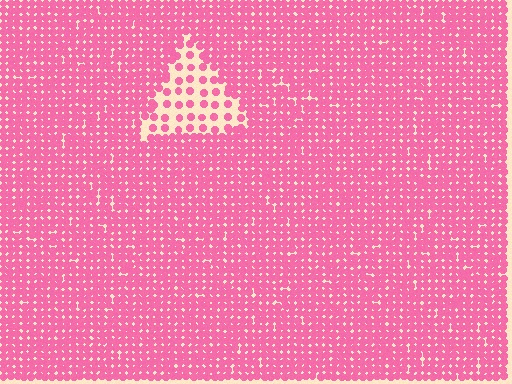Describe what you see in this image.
The image contains small pink elements arranged at two different densities. A triangle-shaped region is visible where the elements are less densely packed than the surrounding area.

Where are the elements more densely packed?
The elements are more densely packed outside the triangle boundary.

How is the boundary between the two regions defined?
The boundary is defined by a change in element density (approximately 3.1x ratio). All elements are the same color, size, and shape.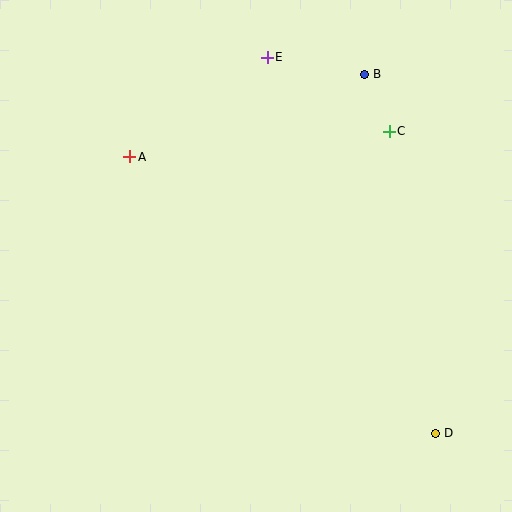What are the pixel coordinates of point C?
Point C is at (389, 131).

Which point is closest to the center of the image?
Point A at (130, 157) is closest to the center.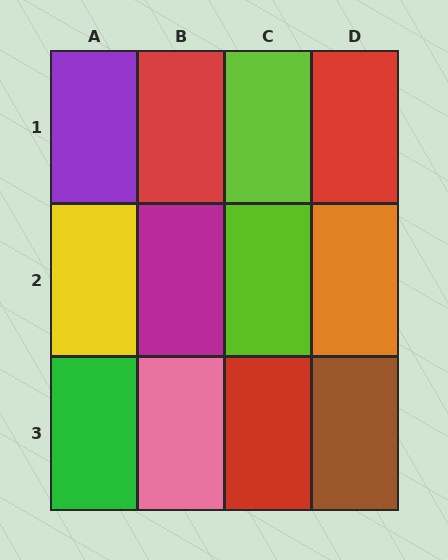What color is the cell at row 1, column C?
Lime.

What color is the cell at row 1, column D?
Red.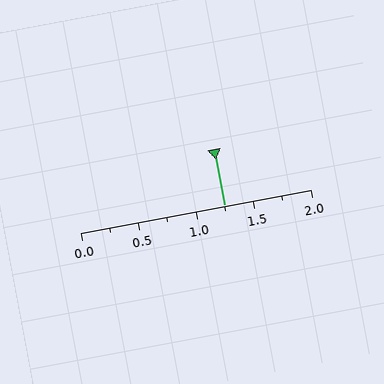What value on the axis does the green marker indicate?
The marker indicates approximately 1.25.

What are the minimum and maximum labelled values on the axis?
The axis runs from 0.0 to 2.0.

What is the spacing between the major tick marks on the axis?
The major ticks are spaced 0.5 apart.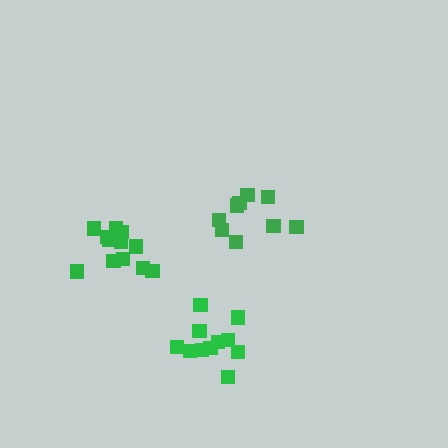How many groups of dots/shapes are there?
There are 3 groups.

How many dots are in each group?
Group 1: 9 dots, Group 2: 11 dots, Group 3: 12 dots (32 total).